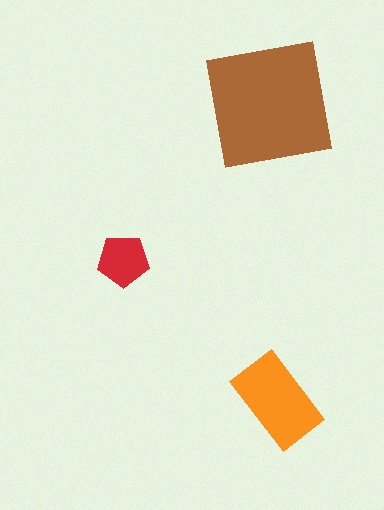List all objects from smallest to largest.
The red pentagon, the orange rectangle, the brown square.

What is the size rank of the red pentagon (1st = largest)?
3rd.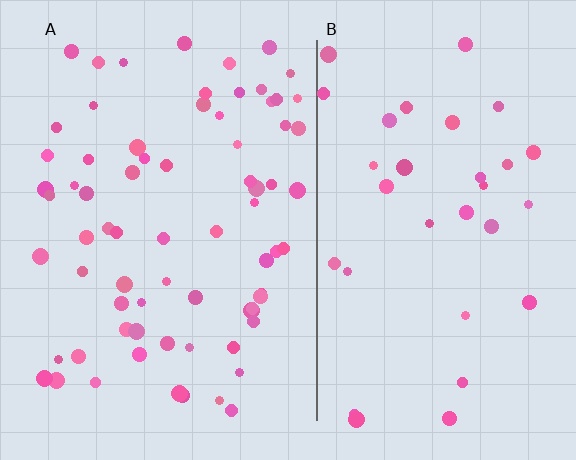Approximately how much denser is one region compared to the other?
Approximately 2.2× — region A over region B.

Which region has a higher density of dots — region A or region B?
A (the left).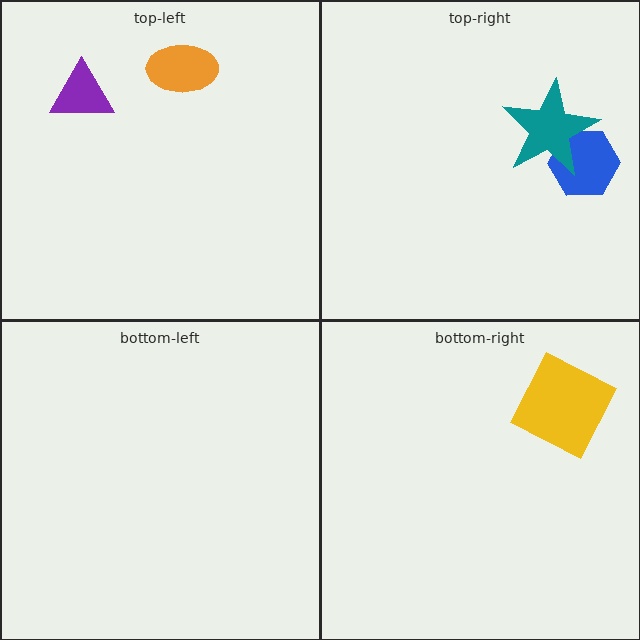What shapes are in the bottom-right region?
The yellow square.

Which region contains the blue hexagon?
The top-right region.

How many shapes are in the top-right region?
2.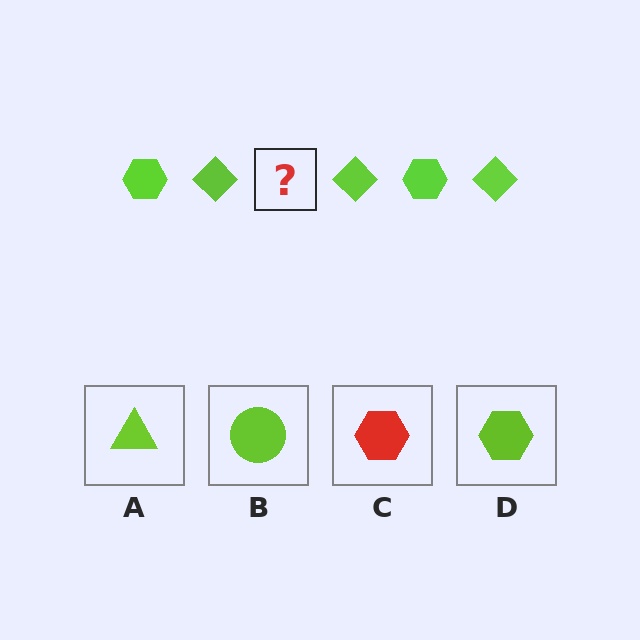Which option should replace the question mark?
Option D.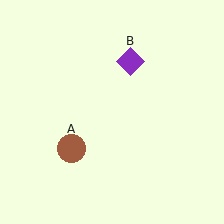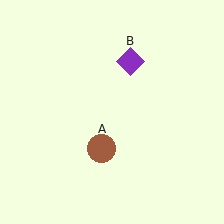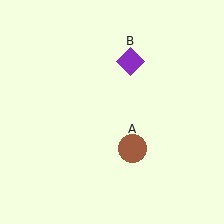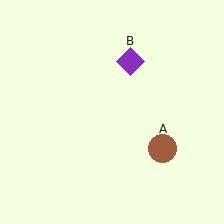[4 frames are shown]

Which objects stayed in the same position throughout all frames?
Purple diamond (object B) remained stationary.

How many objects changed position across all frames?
1 object changed position: brown circle (object A).